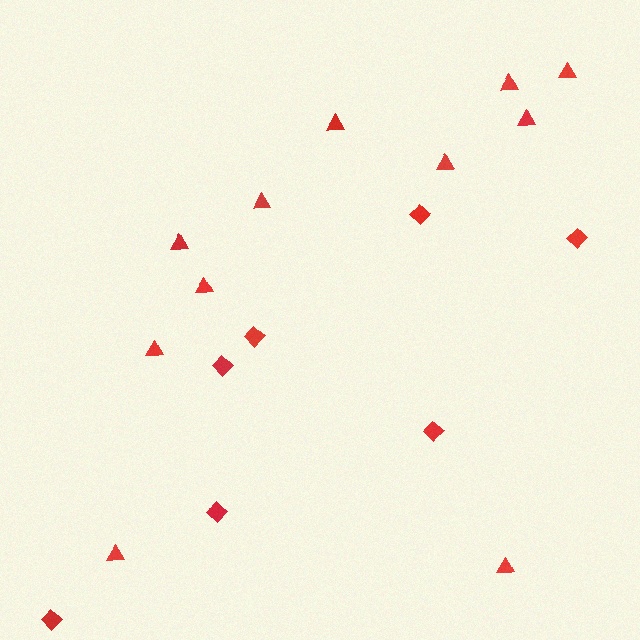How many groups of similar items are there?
There are 2 groups: one group of triangles (11) and one group of diamonds (7).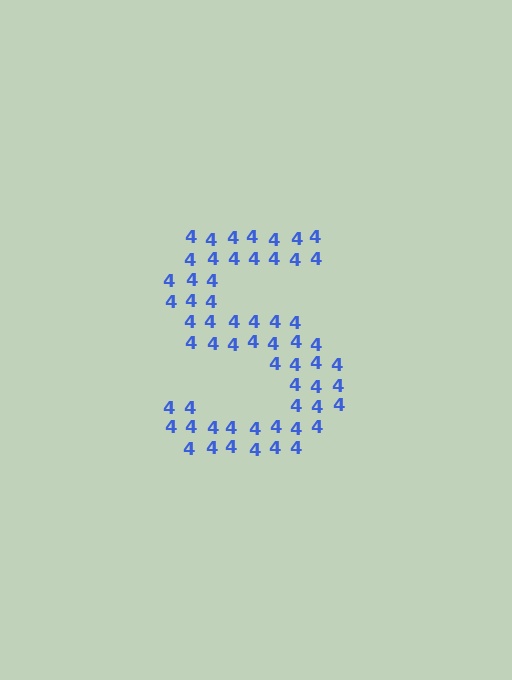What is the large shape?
The large shape is the letter S.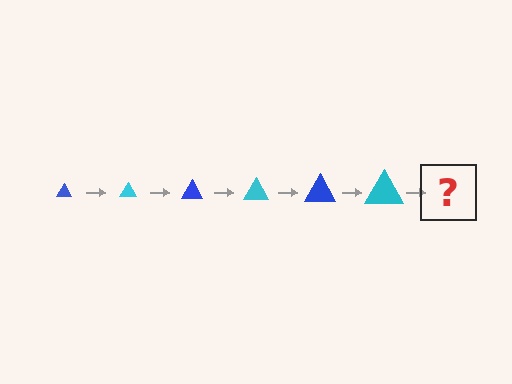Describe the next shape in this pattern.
It should be a blue triangle, larger than the previous one.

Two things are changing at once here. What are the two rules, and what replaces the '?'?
The two rules are that the triangle grows larger each step and the color cycles through blue and cyan. The '?' should be a blue triangle, larger than the previous one.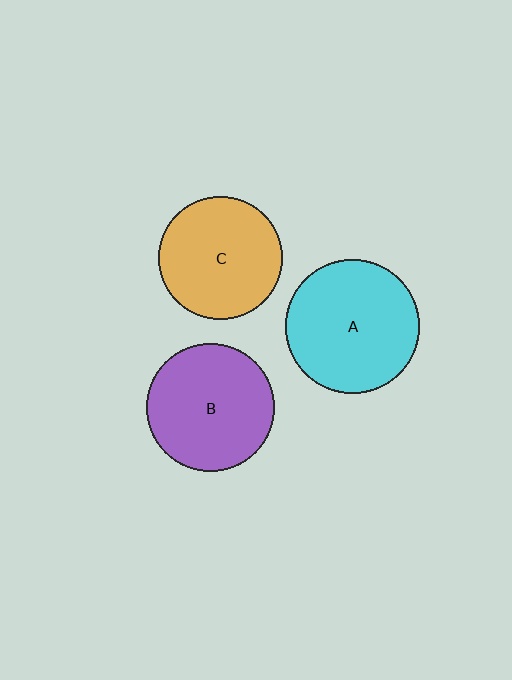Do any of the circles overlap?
No, none of the circles overlap.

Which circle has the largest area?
Circle A (cyan).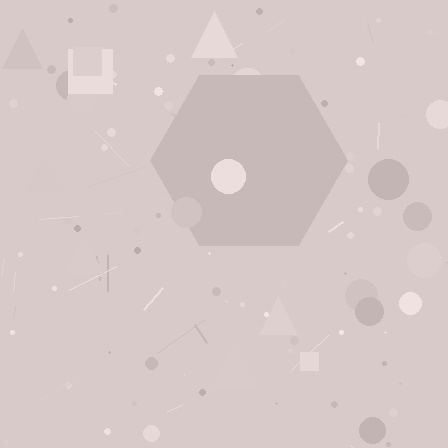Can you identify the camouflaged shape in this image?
The camouflaged shape is a hexagon.